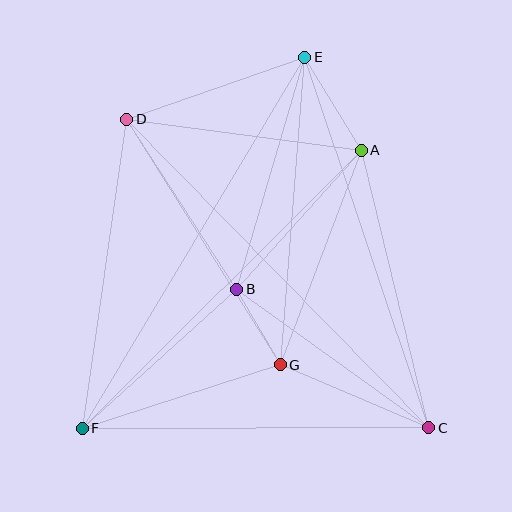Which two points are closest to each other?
Points B and G are closest to each other.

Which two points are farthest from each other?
Points E and F are farthest from each other.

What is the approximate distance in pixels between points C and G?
The distance between C and G is approximately 161 pixels.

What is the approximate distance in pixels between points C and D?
The distance between C and D is approximately 431 pixels.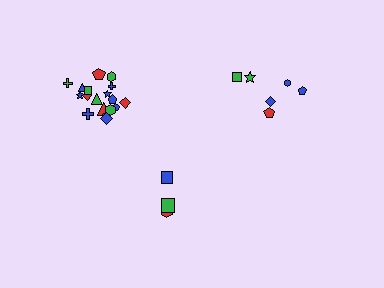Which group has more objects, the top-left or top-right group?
The top-left group.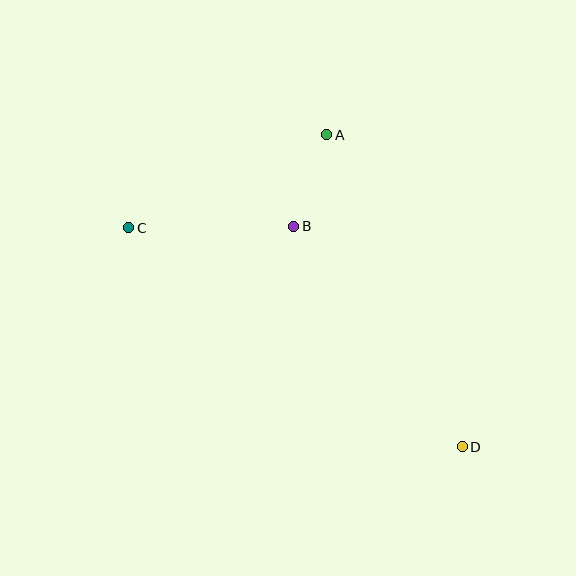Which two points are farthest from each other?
Points C and D are farthest from each other.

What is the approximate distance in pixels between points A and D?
The distance between A and D is approximately 340 pixels.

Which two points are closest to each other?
Points A and B are closest to each other.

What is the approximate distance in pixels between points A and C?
The distance between A and C is approximately 219 pixels.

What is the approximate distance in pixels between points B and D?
The distance between B and D is approximately 277 pixels.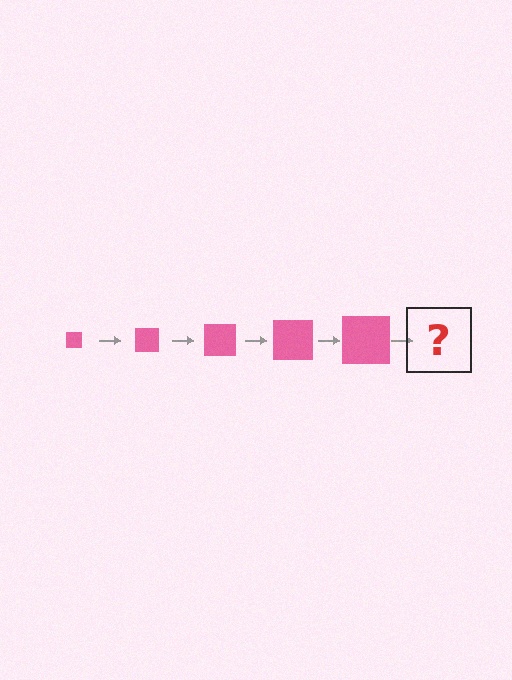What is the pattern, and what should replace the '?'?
The pattern is that the square gets progressively larger each step. The '?' should be a pink square, larger than the previous one.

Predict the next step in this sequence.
The next step is a pink square, larger than the previous one.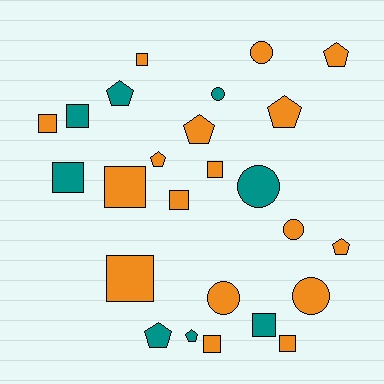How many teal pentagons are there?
There are 3 teal pentagons.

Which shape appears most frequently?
Square, with 11 objects.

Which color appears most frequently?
Orange, with 17 objects.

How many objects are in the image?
There are 25 objects.